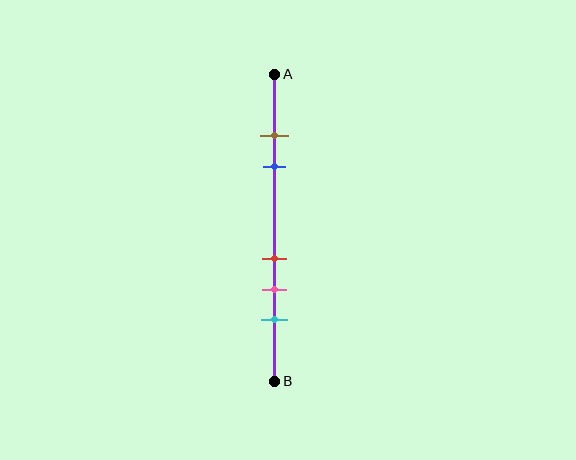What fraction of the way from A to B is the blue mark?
The blue mark is approximately 30% (0.3) of the way from A to B.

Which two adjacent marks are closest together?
The brown and blue marks are the closest adjacent pair.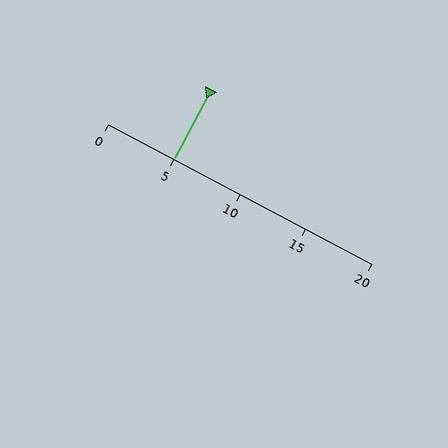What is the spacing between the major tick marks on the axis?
The major ticks are spaced 5 apart.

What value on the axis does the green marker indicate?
The marker indicates approximately 5.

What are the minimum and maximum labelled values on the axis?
The axis runs from 0 to 20.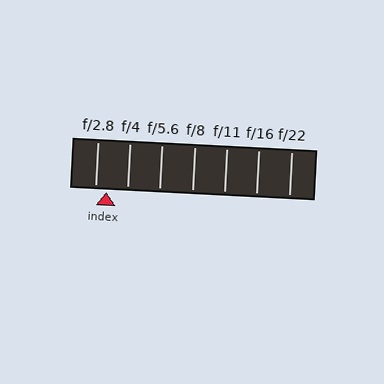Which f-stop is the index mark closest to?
The index mark is closest to f/2.8.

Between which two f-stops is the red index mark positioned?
The index mark is between f/2.8 and f/4.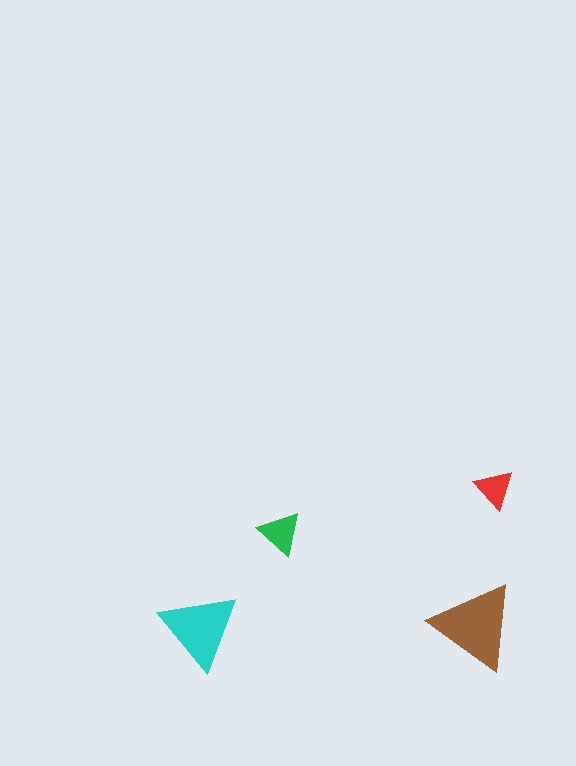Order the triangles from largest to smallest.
the brown one, the cyan one, the green one, the red one.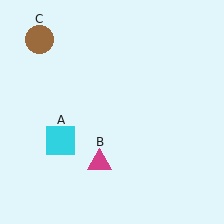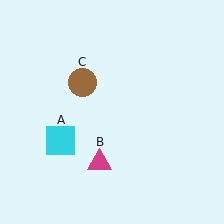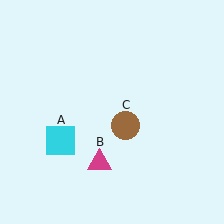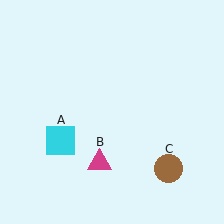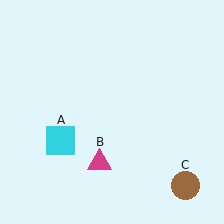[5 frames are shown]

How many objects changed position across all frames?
1 object changed position: brown circle (object C).